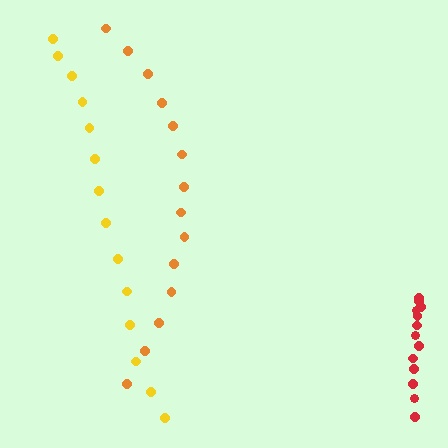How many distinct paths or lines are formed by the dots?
There are 3 distinct paths.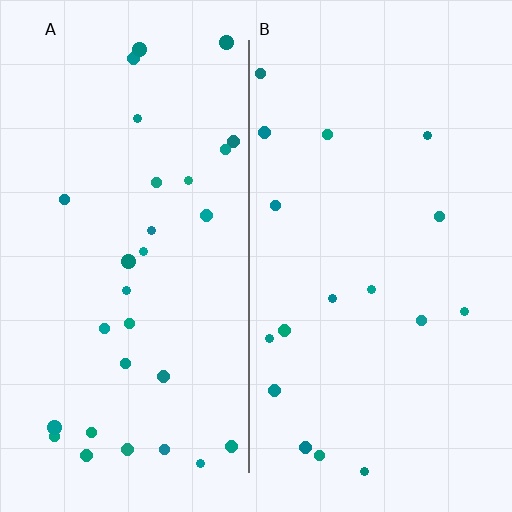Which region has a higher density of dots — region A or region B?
A (the left).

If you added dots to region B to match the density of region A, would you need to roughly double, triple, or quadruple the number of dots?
Approximately double.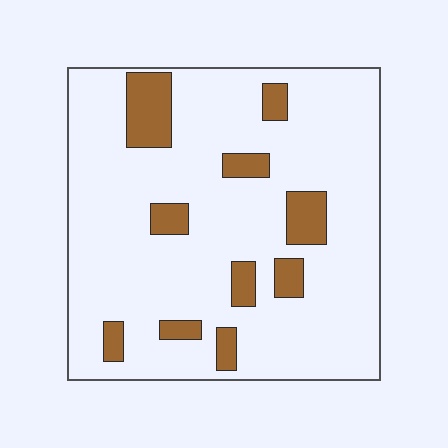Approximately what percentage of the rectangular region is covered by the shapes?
Approximately 15%.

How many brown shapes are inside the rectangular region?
10.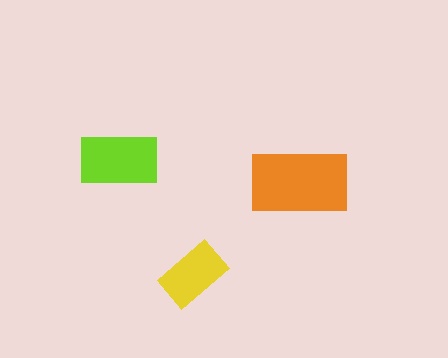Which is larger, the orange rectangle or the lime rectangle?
The orange one.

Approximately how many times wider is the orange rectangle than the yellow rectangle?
About 1.5 times wider.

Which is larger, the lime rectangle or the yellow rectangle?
The lime one.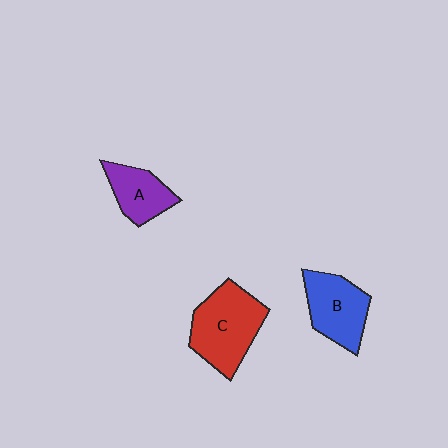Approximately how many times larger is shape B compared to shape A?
Approximately 1.3 times.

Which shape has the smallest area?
Shape A (purple).